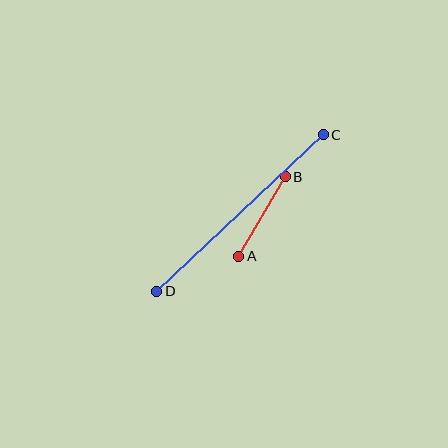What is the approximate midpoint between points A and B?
The midpoint is at approximately (262, 217) pixels.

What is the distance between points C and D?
The distance is approximately 229 pixels.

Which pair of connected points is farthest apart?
Points C and D are farthest apart.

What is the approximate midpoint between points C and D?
The midpoint is at approximately (240, 213) pixels.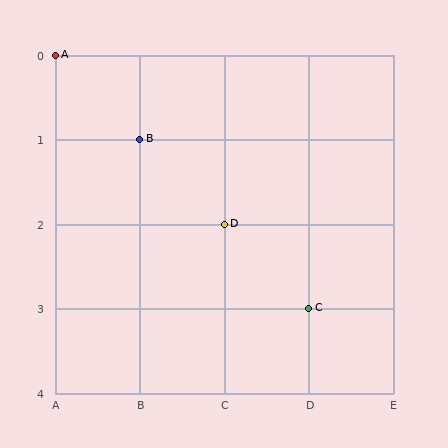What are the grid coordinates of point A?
Point A is at grid coordinates (A, 0).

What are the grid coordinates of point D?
Point D is at grid coordinates (C, 2).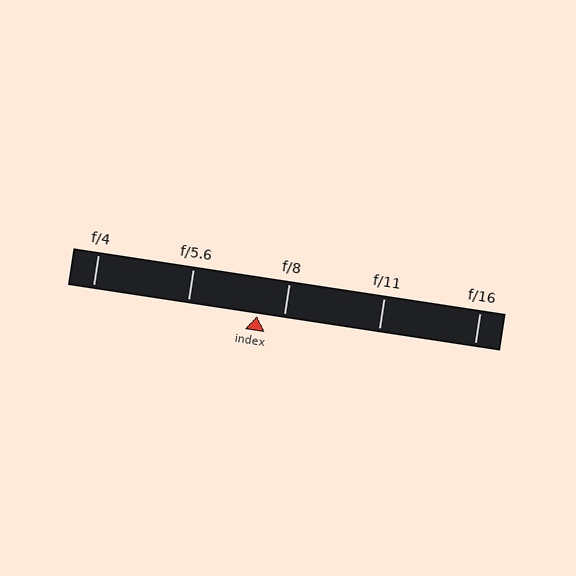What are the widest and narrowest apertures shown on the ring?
The widest aperture shown is f/4 and the narrowest is f/16.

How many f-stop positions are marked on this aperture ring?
There are 5 f-stop positions marked.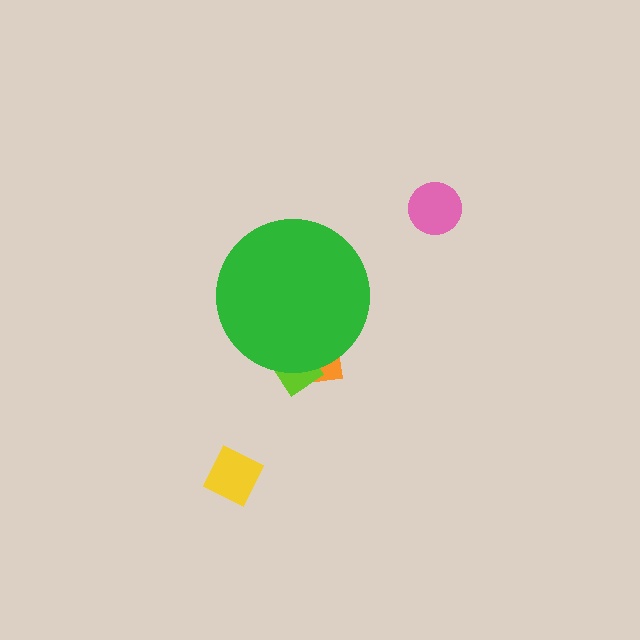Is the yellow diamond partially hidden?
No, the yellow diamond is fully visible.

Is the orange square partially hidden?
Yes, the orange square is partially hidden behind the green circle.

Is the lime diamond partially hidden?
Yes, the lime diamond is partially hidden behind the green circle.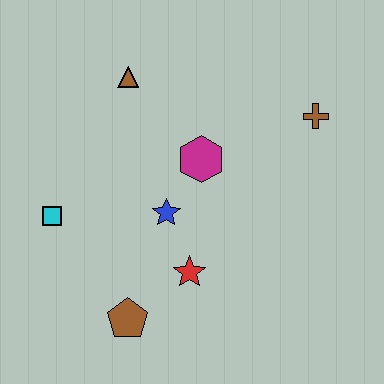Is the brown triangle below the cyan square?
No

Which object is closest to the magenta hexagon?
The blue star is closest to the magenta hexagon.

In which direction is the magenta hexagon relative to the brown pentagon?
The magenta hexagon is above the brown pentagon.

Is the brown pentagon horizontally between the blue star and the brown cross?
No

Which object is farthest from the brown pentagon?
The brown cross is farthest from the brown pentagon.